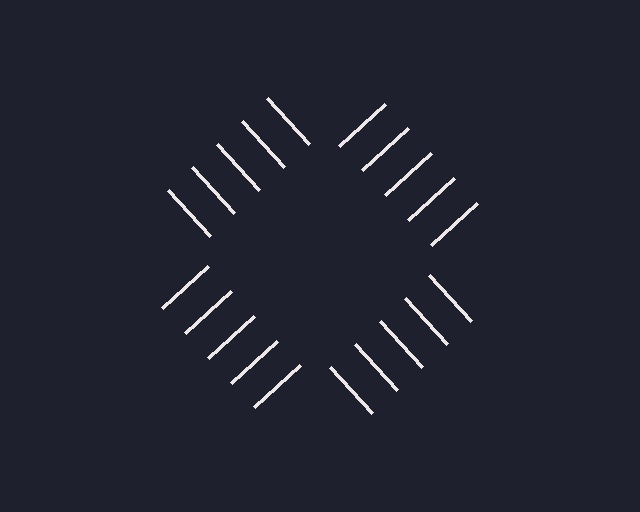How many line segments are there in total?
20 — 5 along each of the 4 edges.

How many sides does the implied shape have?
4 sides — the line-ends trace a square.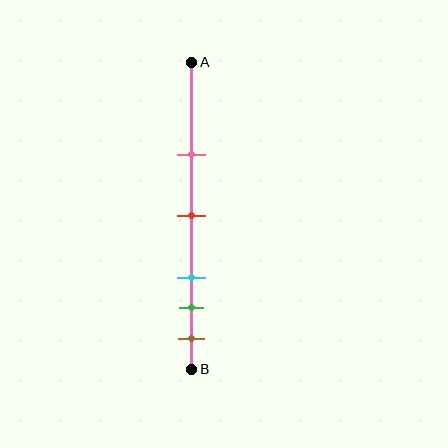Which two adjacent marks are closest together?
The green and brown marks are the closest adjacent pair.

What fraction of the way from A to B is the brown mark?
The brown mark is approximately 90% (0.9) of the way from A to B.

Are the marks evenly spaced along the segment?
No, the marks are not evenly spaced.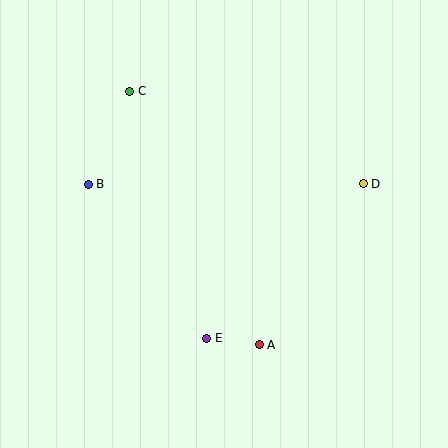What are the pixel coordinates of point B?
Point B is at (88, 184).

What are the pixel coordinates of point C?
Point C is at (130, 91).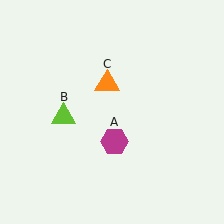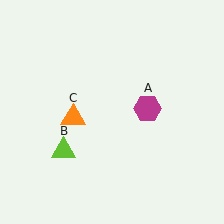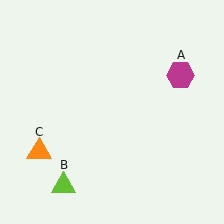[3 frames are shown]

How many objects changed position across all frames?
3 objects changed position: magenta hexagon (object A), lime triangle (object B), orange triangle (object C).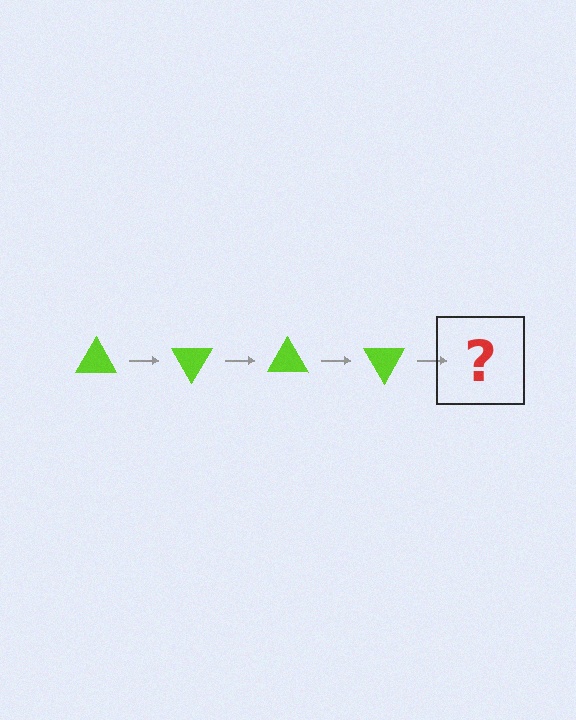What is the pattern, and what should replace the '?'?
The pattern is that the triangle rotates 60 degrees each step. The '?' should be a lime triangle rotated 240 degrees.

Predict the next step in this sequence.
The next step is a lime triangle rotated 240 degrees.